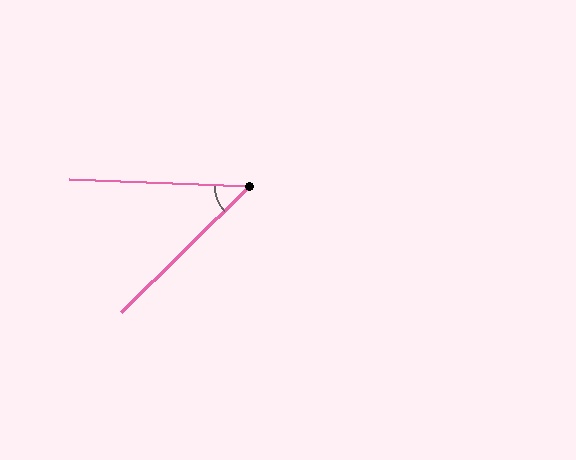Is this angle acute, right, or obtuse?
It is acute.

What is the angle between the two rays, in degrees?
Approximately 47 degrees.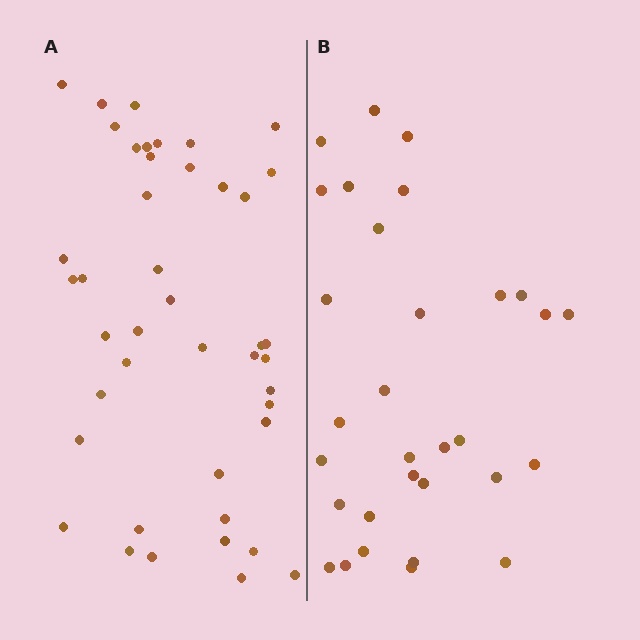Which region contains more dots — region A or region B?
Region A (the left region) has more dots.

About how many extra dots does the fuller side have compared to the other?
Region A has roughly 12 or so more dots than region B.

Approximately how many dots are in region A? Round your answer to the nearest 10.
About 40 dots. (The exact count is 43, which rounds to 40.)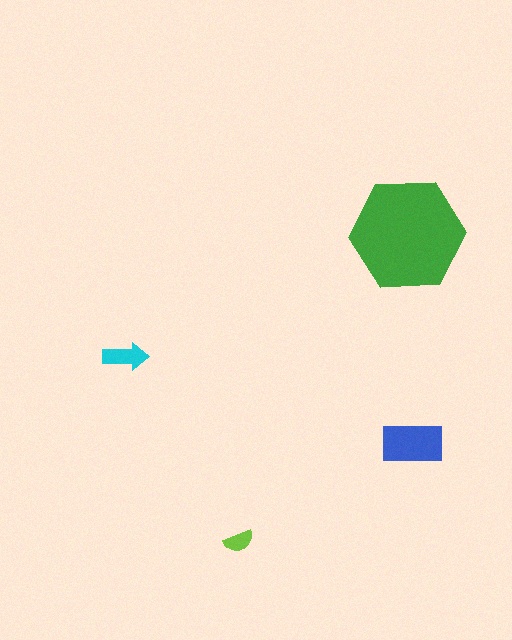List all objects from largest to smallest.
The green hexagon, the blue rectangle, the cyan arrow, the lime semicircle.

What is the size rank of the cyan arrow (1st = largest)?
3rd.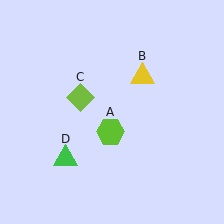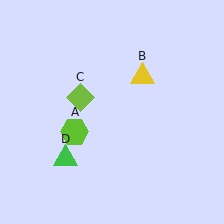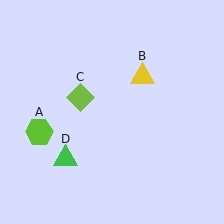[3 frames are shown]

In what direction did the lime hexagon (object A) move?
The lime hexagon (object A) moved left.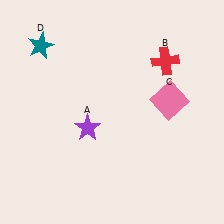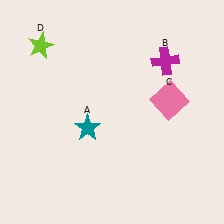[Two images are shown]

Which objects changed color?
A changed from purple to teal. B changed from red to magenta. D changed from teal to lime.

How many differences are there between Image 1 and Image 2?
There are 3 differences between the two images.